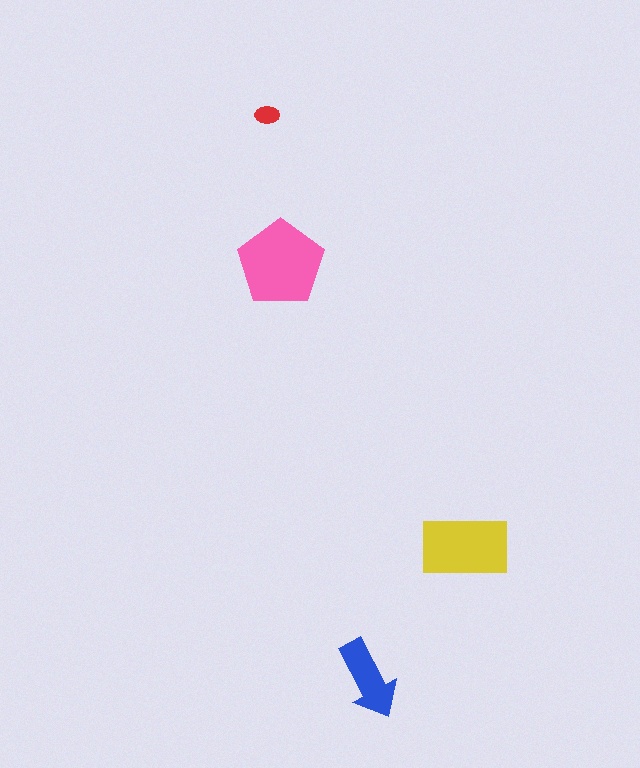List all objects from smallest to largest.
The red ellipse, the blue arrow, the yellow rectangle, the pink pentagon.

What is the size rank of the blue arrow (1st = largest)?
3rd.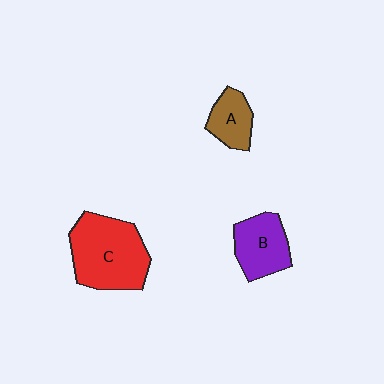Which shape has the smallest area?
Shape A (brown).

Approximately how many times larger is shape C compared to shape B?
Approximately 1.7 times.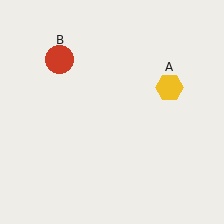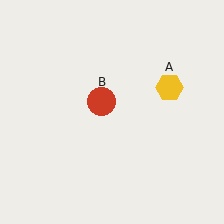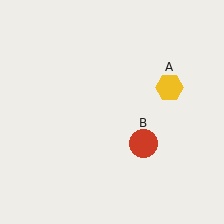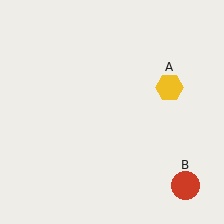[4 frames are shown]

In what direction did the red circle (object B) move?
The red circle (object B) moved down and to the right.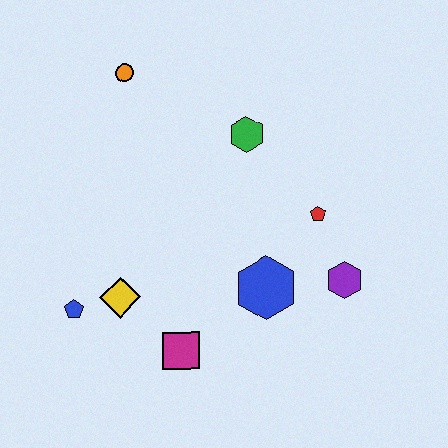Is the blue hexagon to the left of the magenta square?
No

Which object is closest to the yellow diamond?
The blue pentagon is closest to the yellow diamond.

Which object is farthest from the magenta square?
The orange circle is farthest from the magenta square.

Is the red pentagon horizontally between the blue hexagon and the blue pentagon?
No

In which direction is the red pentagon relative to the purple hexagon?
The red pentagon is above the purple hexagon.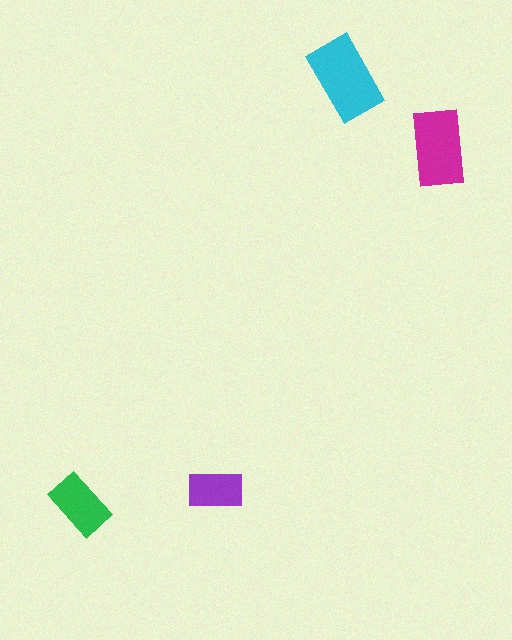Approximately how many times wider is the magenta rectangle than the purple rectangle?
About 1.5 times wider.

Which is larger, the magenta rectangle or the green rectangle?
The magenta one.